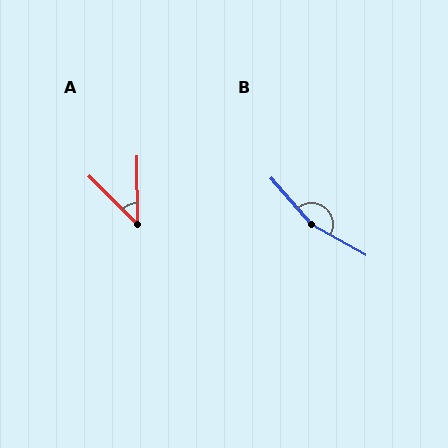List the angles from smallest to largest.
A (44°), B (160°).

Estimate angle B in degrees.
Approximately 160 degrees.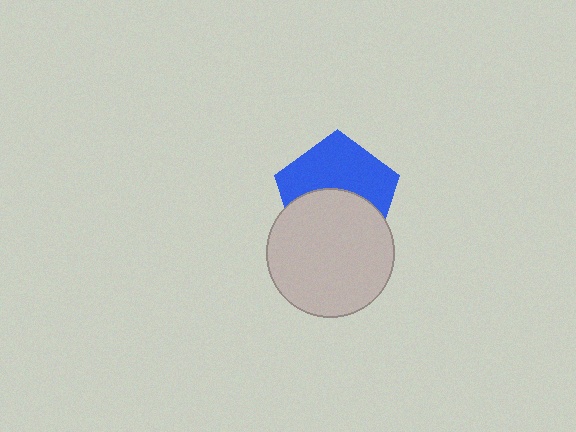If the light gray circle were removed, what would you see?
You would see the complete blue pentagon.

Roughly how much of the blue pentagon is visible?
About half of it is visible (roughly 52%).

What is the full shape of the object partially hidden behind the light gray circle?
The partially hidden object is a blue pentagon.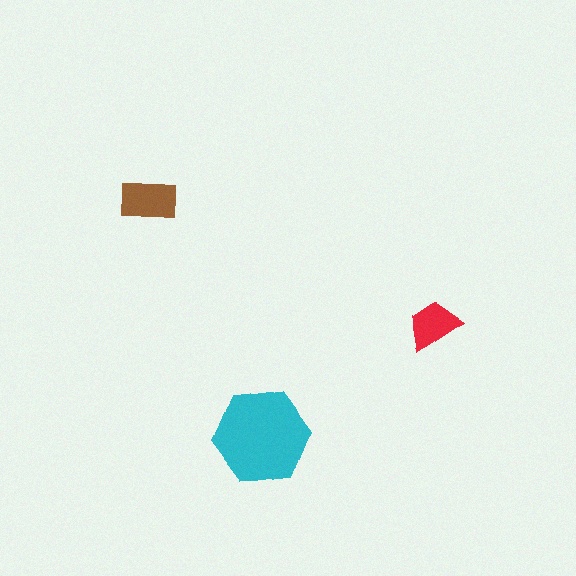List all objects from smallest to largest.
The red trapezoid, the brown rectangle, the cyan hexagon.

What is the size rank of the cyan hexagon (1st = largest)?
1st.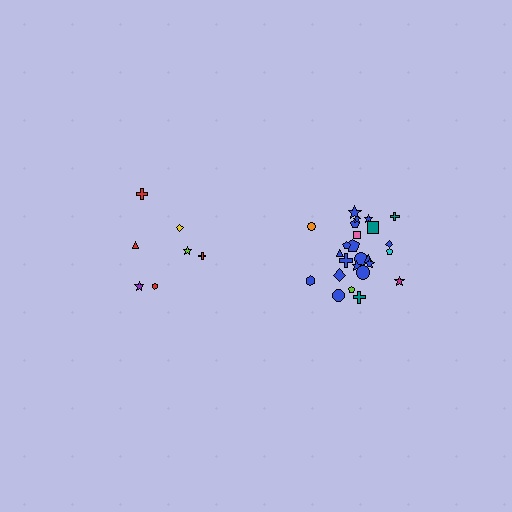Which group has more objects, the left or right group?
The right group.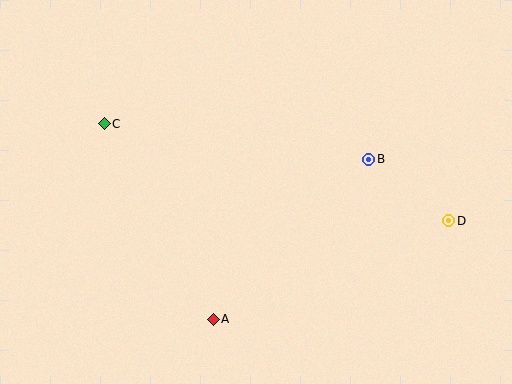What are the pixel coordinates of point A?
Point A is at (213, 319).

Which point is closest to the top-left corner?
Point C is closest to the top-left corner.